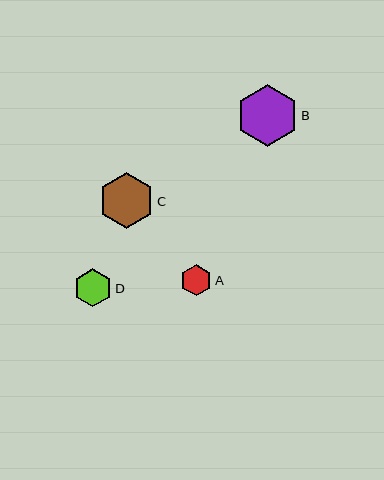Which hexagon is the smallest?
Hexagon A is the smallest with a size of approximately 32 pixels.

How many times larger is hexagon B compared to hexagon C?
Hexagon B is approximately 1.1 times the size of hexagon C.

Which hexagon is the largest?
Hexagon B is the largest with a size of approximately 62 pixels.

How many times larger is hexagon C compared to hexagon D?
Hexagon C is approximately 1.5 times the size of hexagon D.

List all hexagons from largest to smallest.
From largest to smallest: B, C, D, A.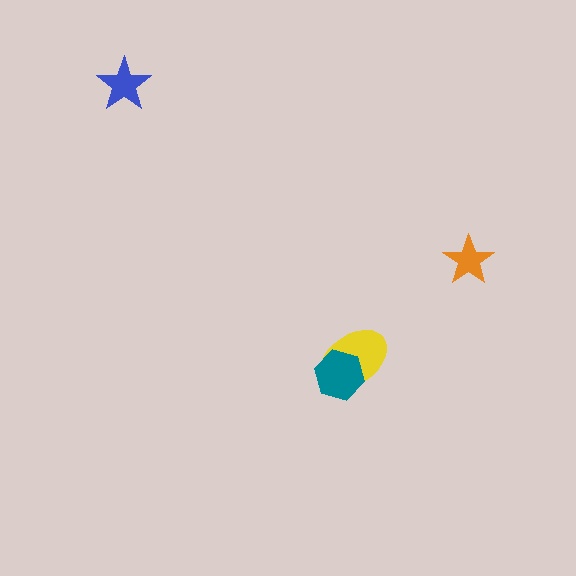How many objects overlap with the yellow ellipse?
1 object overlaps with the yellow ellipse.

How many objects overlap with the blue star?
0 objects overlap with the blue star.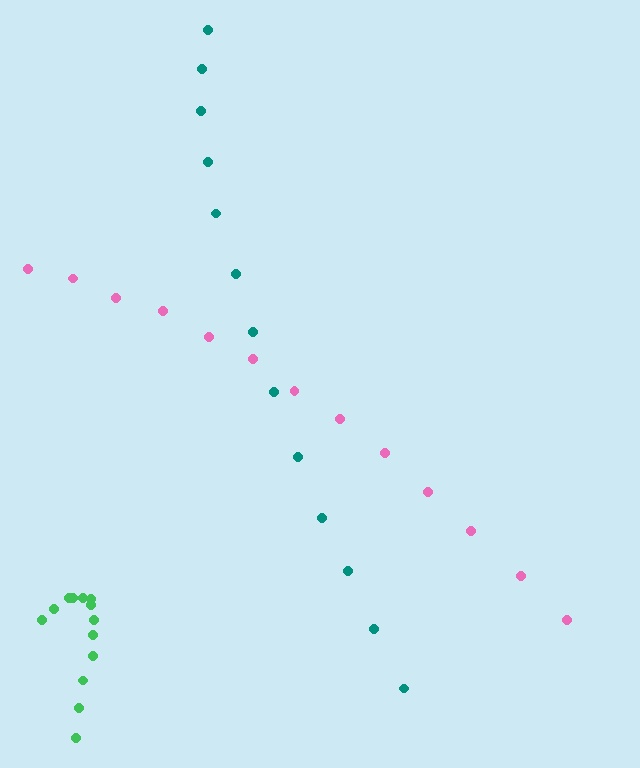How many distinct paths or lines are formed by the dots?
There are 3 distinct paths.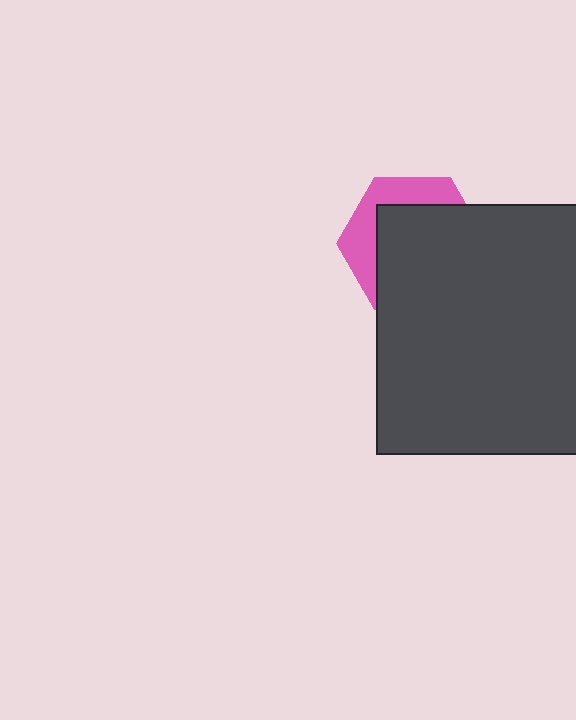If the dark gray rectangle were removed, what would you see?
You would see the complete pink hexagon.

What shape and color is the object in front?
The object in front is a dark gray rectangle.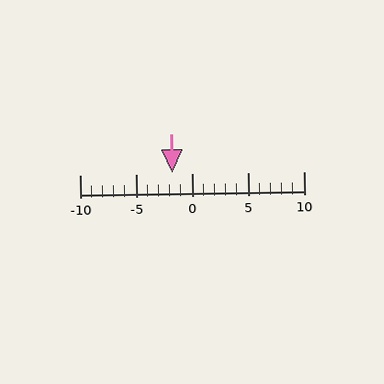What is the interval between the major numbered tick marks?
The major tick marks are spaced 5 units apart.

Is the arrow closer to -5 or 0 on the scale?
The arrow is closer to 0.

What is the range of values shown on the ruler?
The ruler shows values from -10 to 10.